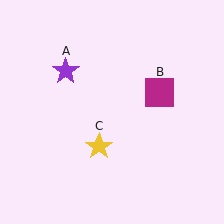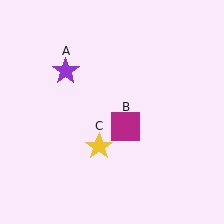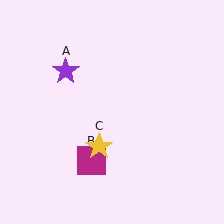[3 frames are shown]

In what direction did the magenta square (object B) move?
The magenta square (object B) moved down and to the left.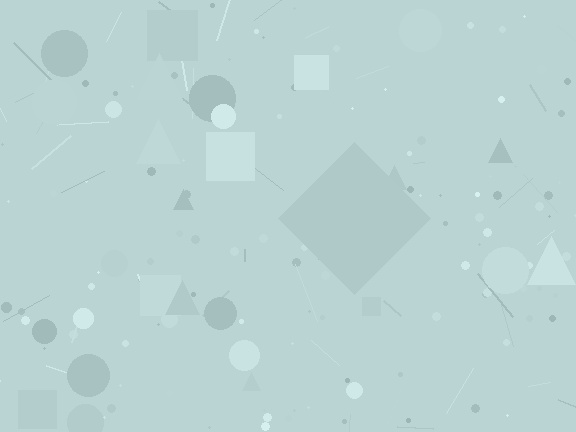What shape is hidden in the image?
A diamond is hidden in the image.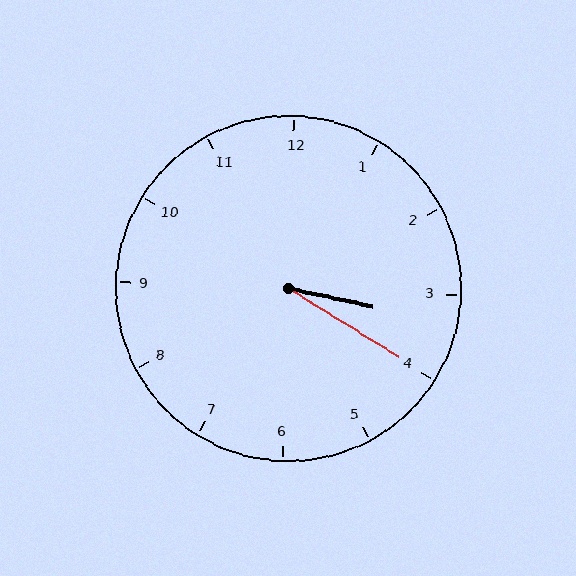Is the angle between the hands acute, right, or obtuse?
It is acute.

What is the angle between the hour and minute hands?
Approximately 20 degrees.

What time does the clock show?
3:20.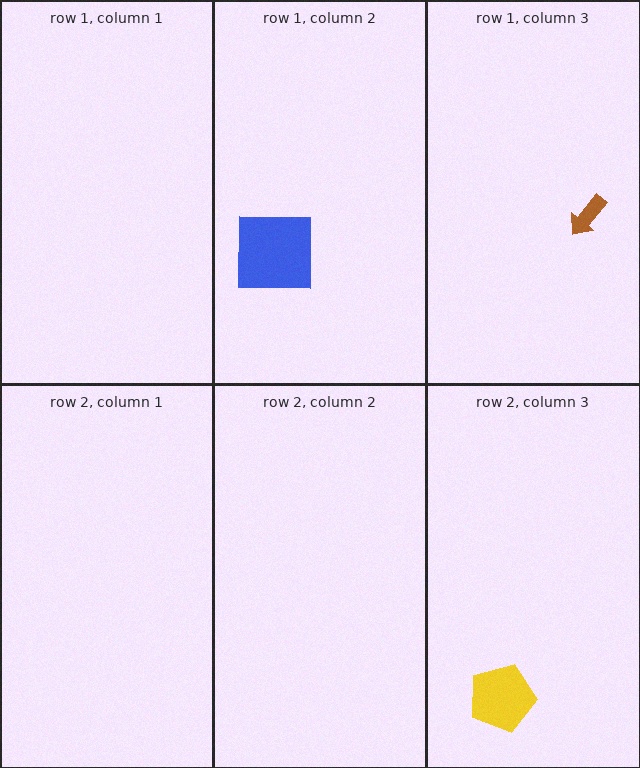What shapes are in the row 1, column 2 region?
The blue square.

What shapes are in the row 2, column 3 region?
The yellow pentagon.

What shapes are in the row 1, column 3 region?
The brown arrow.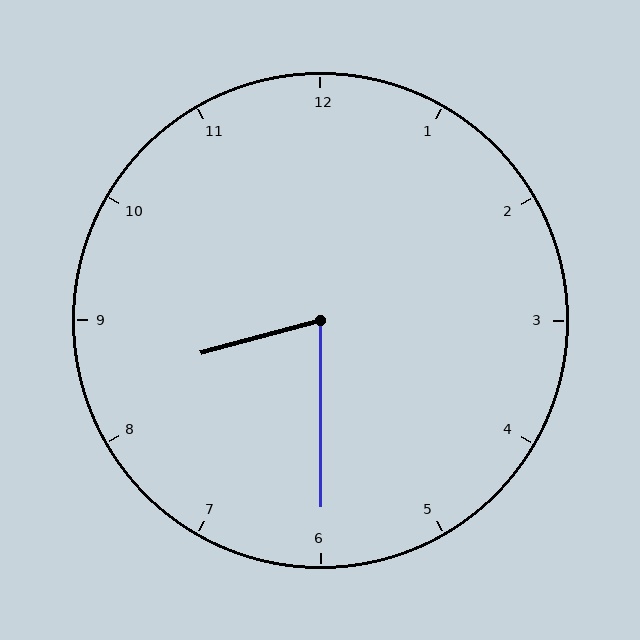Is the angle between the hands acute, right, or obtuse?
It is acute.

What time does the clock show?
8:30.